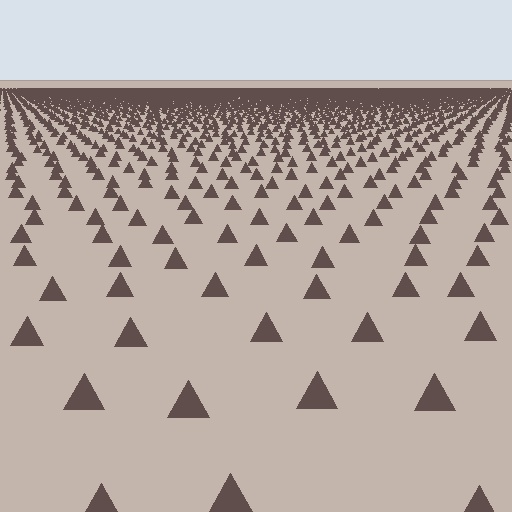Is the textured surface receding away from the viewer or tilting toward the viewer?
The surface is receding away from the viewer. Texture elements get smaller and denser toward the top.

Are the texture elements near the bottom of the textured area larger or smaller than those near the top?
Larger. Near the bottom, elements are closer to the viewer and appear at a bigger on-screen size.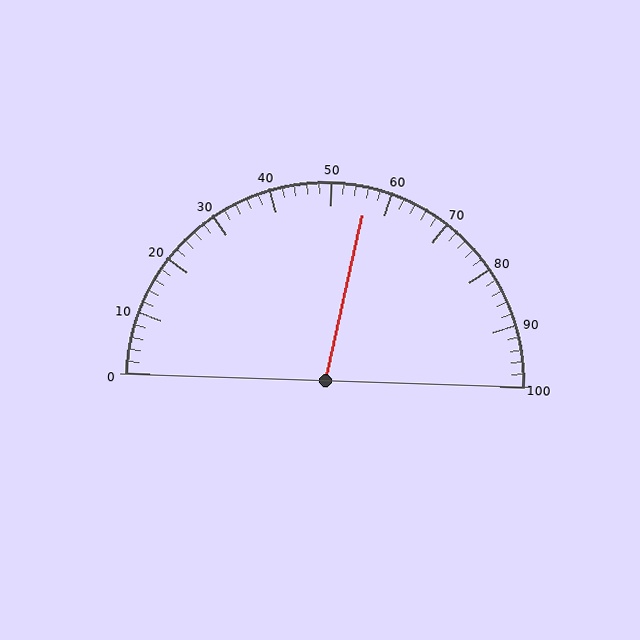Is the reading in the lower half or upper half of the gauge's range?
The reading is in the upper half of the range (0 to 100).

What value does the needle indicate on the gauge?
The needle indicates approximately 56.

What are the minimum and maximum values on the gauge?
The gauge ranges from 0 to 100.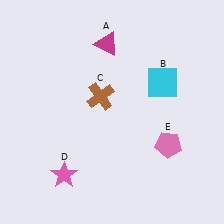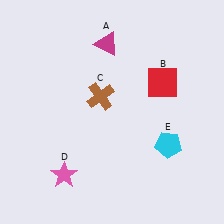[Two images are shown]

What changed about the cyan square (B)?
In Image 1, B is cyan. In Image 2, it changed to red.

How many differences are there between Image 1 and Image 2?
There are 2 differences between the two images.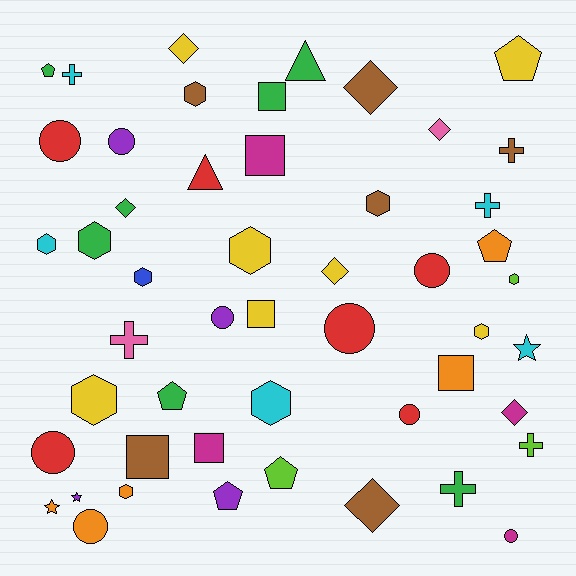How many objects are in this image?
There are 50 objects.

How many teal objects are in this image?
There are no teal objects.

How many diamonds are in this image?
There are 7 diamonds.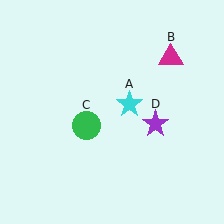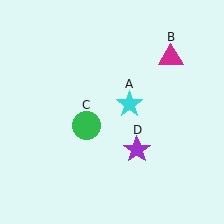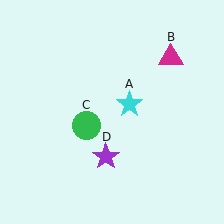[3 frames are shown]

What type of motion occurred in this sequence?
The purple star (object D) rotated clockwise around the center of the scene.